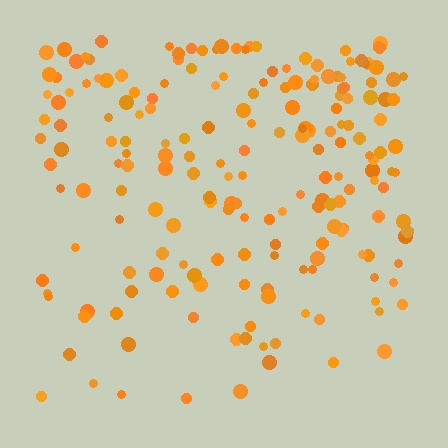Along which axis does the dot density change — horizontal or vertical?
Vertical.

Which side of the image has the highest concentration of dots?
The top.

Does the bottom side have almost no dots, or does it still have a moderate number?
Still a moderate number, just noticeably fewer than the top.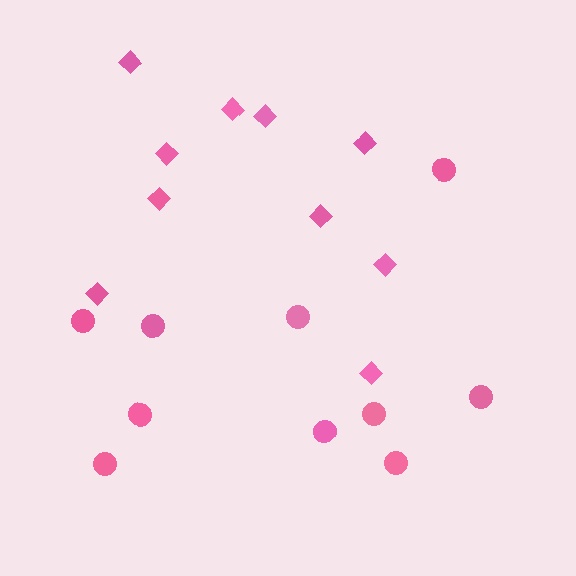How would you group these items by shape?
There are 2 groups: one group of diamonds (10) and one group of circles (10).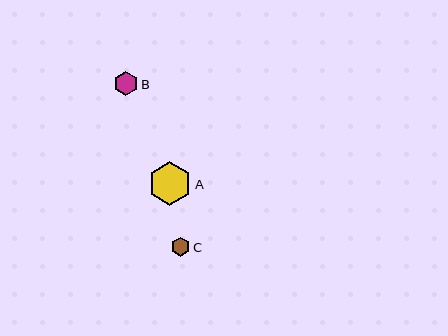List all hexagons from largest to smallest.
From largest to smallest: A, B, C.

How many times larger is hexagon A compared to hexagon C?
Hexagon A is approximately 2.3 times the size of hexagon C.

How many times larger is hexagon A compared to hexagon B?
Hexagon A is approximately 1.8 times the size of hexagon B.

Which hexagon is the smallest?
Hexagon C is the smallest with a size of approximately 19 pixels.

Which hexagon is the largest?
Hexagon A is the largest with a size of approximately 43 pixels.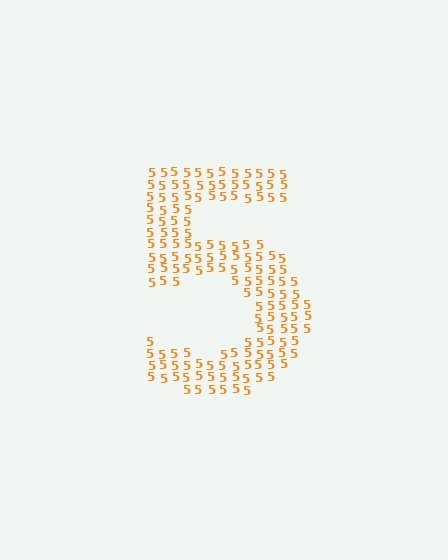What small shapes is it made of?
It is made of small digit 5's.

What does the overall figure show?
The overall figure shows the digit 5.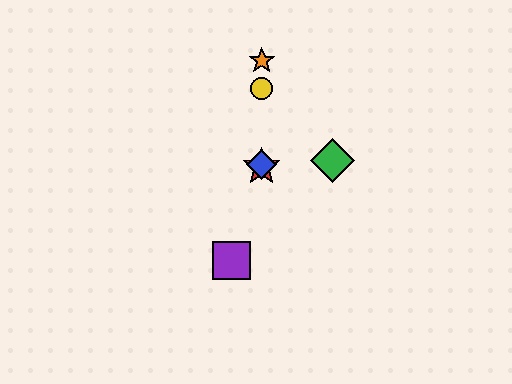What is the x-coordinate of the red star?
The red star is at x≈262.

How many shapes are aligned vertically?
4 shapes (the red star, the blue diamond, the yellow circle, the orange star) are aligned vertically.